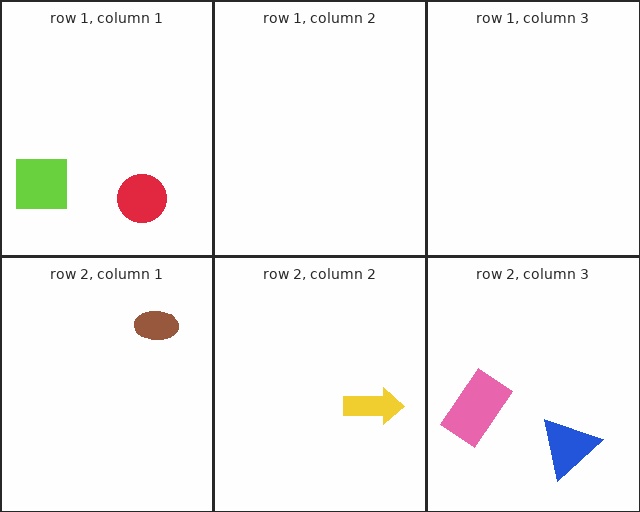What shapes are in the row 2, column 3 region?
The pink rectangle, the blue triangle.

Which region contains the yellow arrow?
The row 2, column 2 region.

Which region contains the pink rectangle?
The row 2, column 3 region.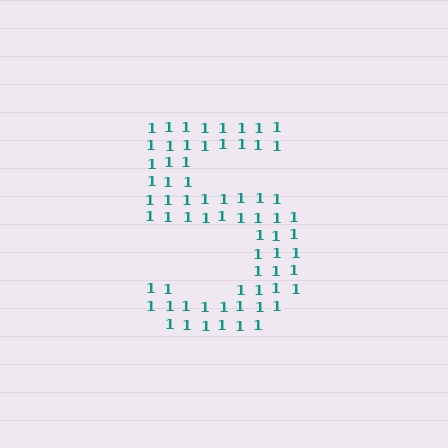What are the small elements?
The small elements are digit 1's.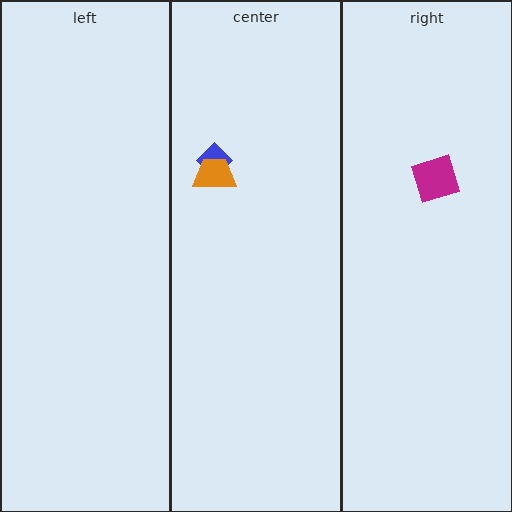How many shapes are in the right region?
1.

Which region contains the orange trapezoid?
The center region.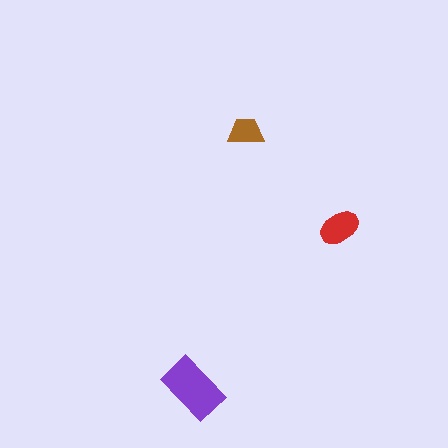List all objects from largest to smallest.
The purple rectangle, the red ellipse, the brown trapezoid.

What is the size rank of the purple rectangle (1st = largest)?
1st.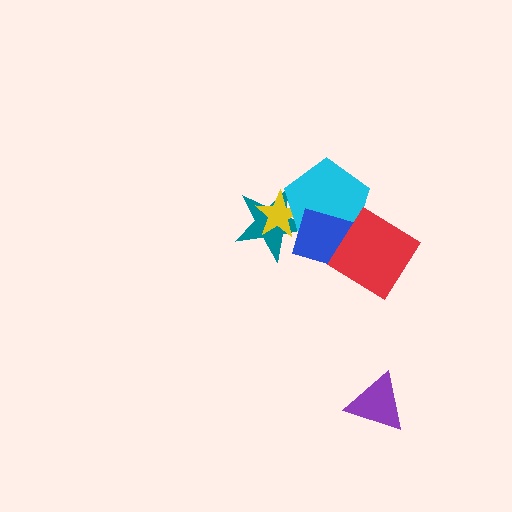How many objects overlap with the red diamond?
2 objects overlap with the red diamond.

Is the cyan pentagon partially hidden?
Yes, it is partially covered by another shape.